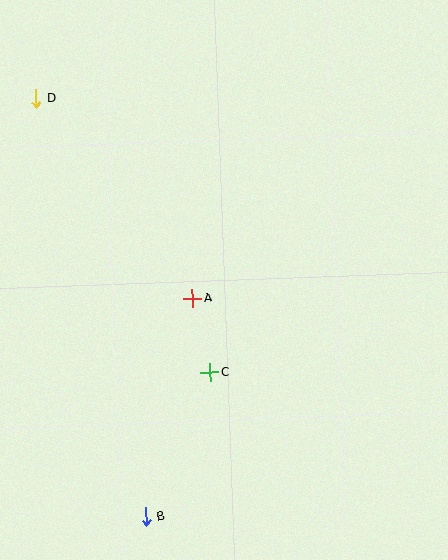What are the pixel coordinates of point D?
Point D is at (36, 98).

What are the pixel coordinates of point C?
Point C is at (210, 372).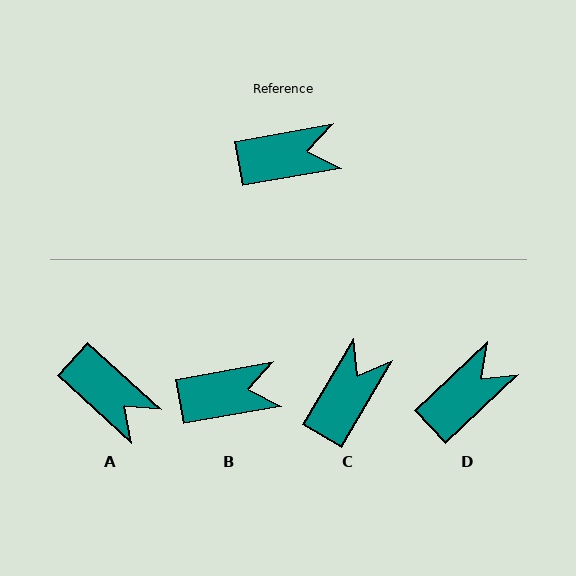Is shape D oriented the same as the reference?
No, it is off by about 34 degrees.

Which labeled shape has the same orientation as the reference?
B.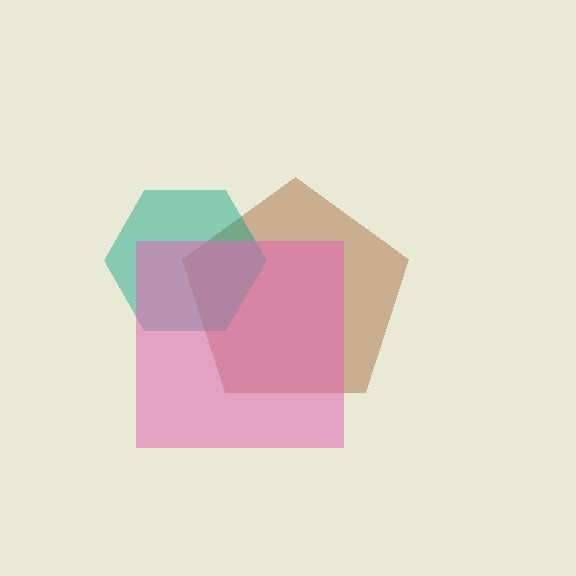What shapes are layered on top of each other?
The layered shapes are: a brown pentagon, a teal hexagon, a pink square.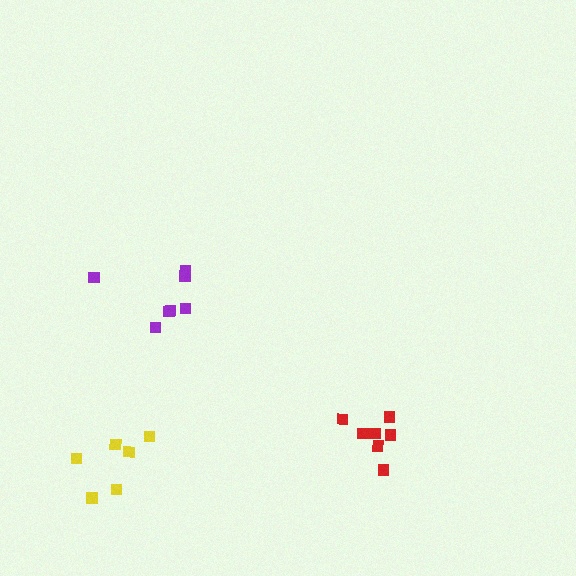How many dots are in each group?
Group 1: 6 dots, Group 2: 7 dots, Group 3: 7 dots (20 total).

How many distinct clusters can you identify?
There are 3 distinct clusters.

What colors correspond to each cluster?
The clusters are colored: yellow, purple, red.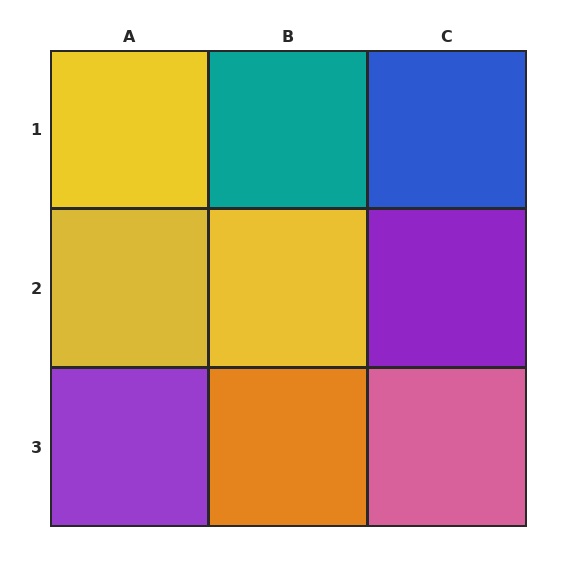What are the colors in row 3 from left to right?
Purple, orange, pink.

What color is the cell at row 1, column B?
Teal.